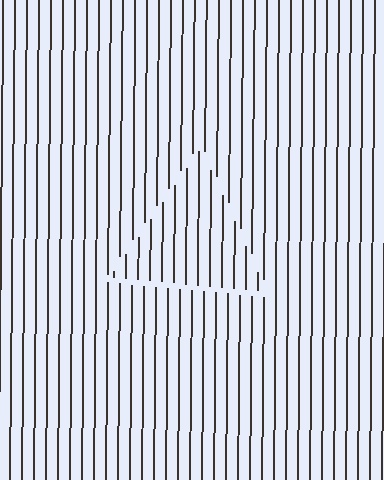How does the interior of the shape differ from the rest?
The interior of the shape contains the same grating, shifted by half a period — the contour is defined by the phase discontinuity where line-ends from the inner and outer gratings abut.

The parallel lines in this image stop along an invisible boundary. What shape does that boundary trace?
An illusory triangle. The interior of the shape contains the same grating, shifted by half a period — the contour is defined by the phase discontinuity where line-ends from the inner and outer gratings abut.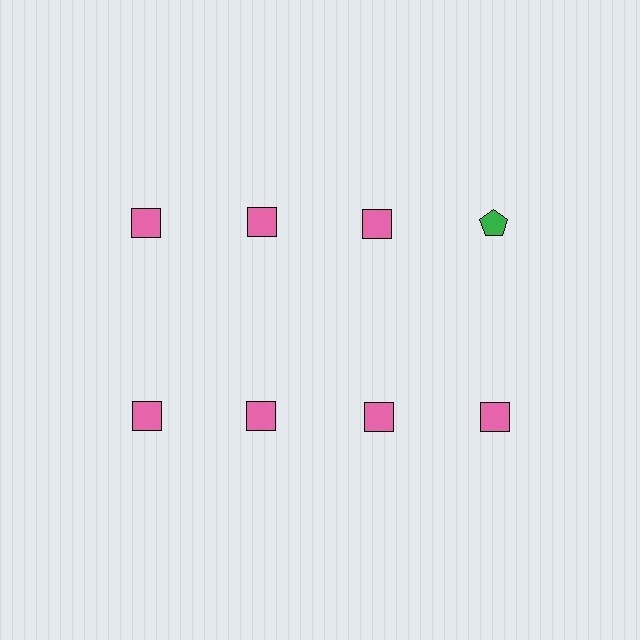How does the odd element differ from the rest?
It differs in both color (green instead of pink) and shape (pentagon instead of square).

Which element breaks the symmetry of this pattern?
The green pentagon in the top row, second from right column breaks the symmetry. All other shapes are pink squares.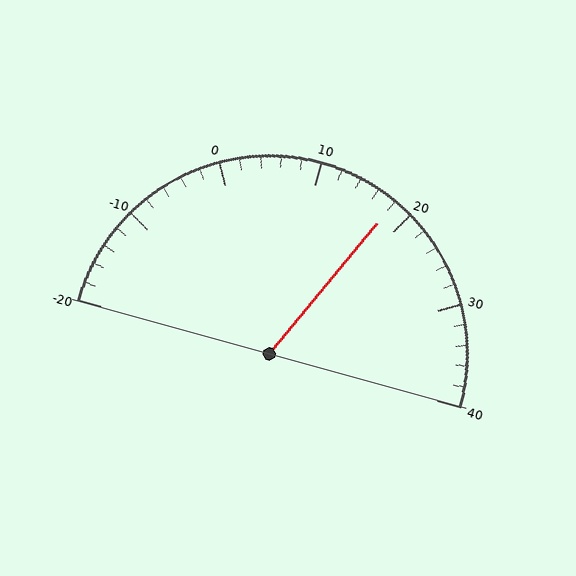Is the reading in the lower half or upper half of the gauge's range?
The reading is in the upper half of the range (-20 to 40).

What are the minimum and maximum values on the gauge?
The gauge ranges from -20 to 40.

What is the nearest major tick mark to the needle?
The nearest major tick mark is 20.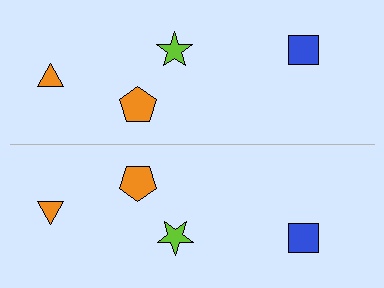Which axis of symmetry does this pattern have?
The pattern has a horizontal axis of symmetry running through the center of the image.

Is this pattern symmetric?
Yes, this pattern has bilateral (reflection) symmetry.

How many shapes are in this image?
There are 8 shapes in this image.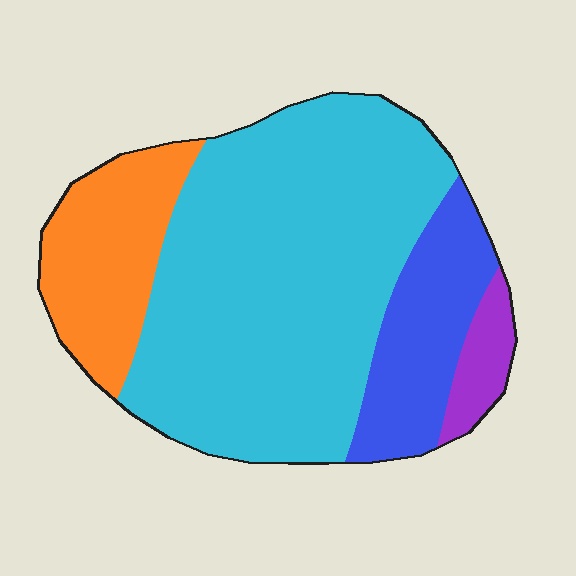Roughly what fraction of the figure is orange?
Orange covers about 15% of the figure.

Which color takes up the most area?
Cyan, at roughly 60%.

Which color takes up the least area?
Purple, at roughly 5%.